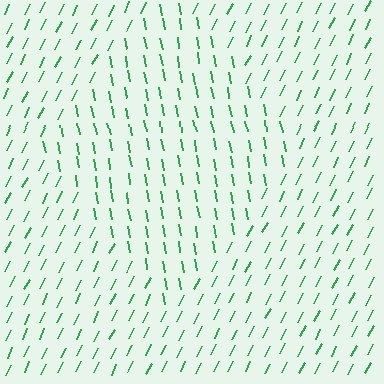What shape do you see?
I see a diamond.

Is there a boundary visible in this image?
Yes, there is a texture boundary formed by a change in line orientation.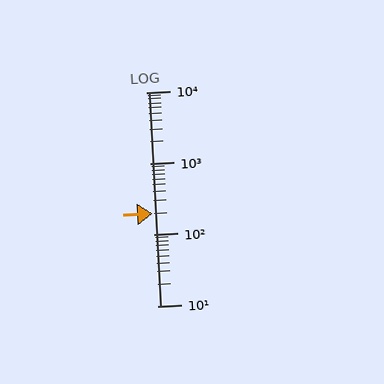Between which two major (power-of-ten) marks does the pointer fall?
The pointer is between 100 and 1000.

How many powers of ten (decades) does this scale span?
The scale spans 3 decades, from 10 to 10000.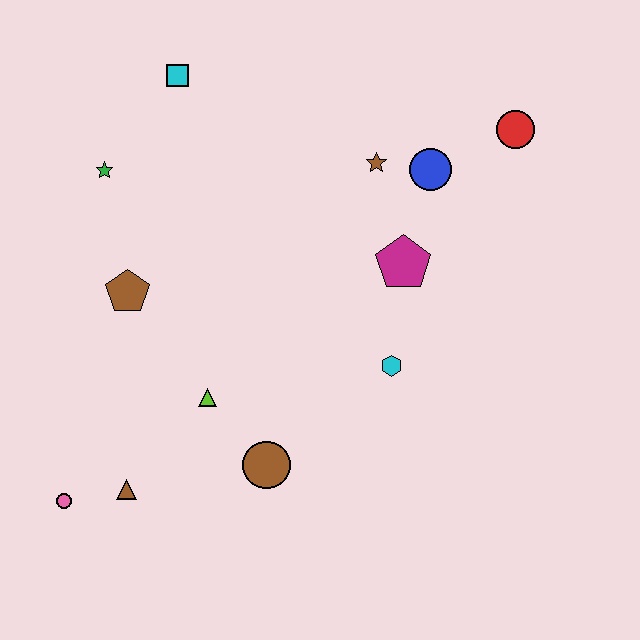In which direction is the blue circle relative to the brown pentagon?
The blue circle is to the right of the brown pentagon.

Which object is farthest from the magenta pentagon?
The pink circle is farthest from the magenta pentagon.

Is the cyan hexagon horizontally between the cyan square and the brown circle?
No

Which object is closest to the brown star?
The blue circle is closest to the brown star.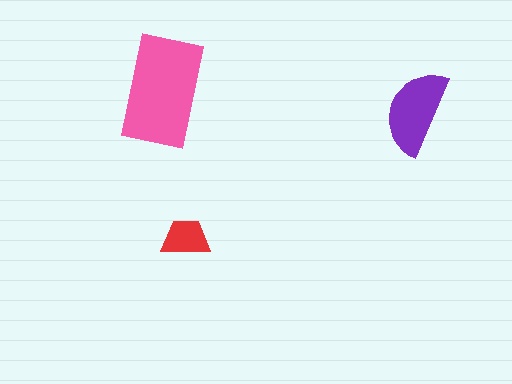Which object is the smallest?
The red trapezoid.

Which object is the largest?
The pink rectangle.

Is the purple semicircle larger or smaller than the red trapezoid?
Larger.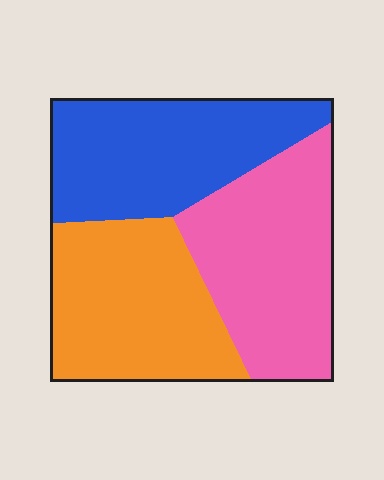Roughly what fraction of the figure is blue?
Blue covers about 35% of the figure.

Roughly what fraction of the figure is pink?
Pink covers 34% of the figure.